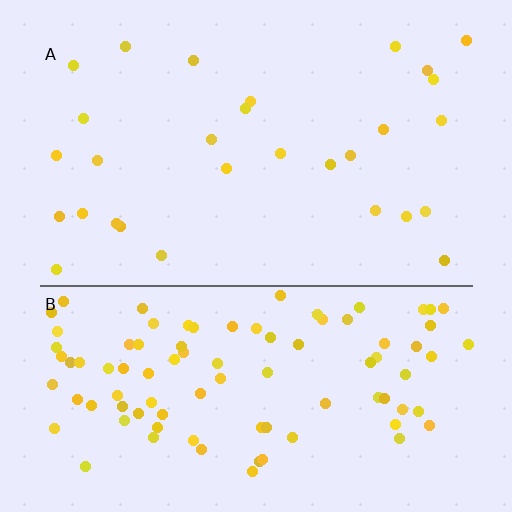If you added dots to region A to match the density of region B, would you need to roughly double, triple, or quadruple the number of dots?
Approximately triple.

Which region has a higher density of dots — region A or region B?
B (the bottom).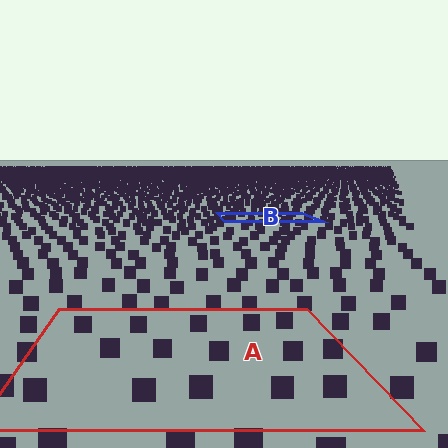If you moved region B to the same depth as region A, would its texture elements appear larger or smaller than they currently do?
They would appear larger. At a closer depth, the same texture elements are projected at a bigger on-screen size.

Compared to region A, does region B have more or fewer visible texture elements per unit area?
Region B has more texture elements per unit area — they are packed more densely because it is farther away.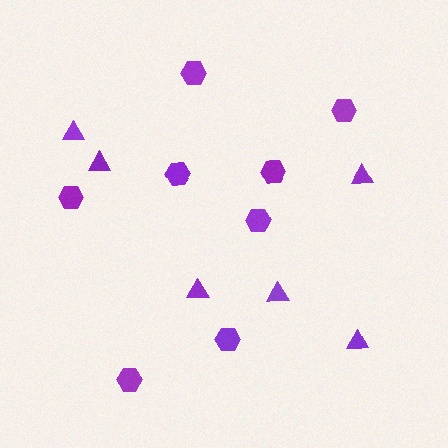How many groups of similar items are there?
There are 2 groups: one group of triangles (6) and one group of hexagons (8).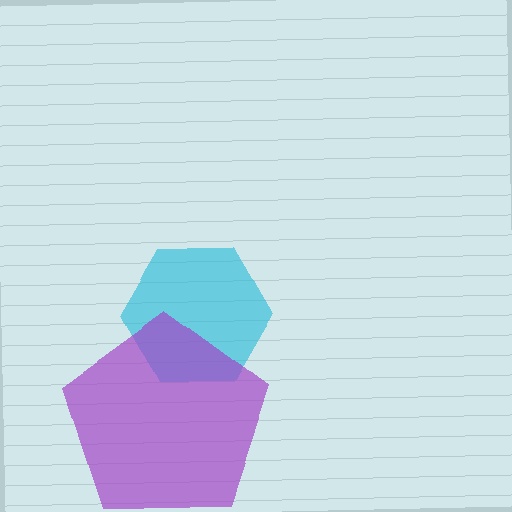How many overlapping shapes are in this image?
There are 2 overlapping shapes in the image.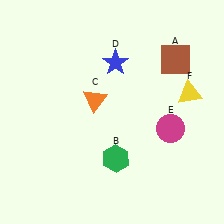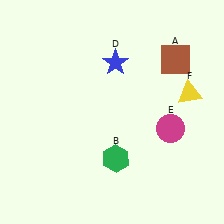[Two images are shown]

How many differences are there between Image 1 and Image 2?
There is 1 difference between the two images.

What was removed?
The orange triangle (C) was removed in Image 2.